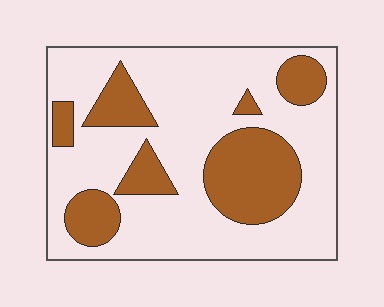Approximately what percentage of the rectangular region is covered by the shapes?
Approximately 30%.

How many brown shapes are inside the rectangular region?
7.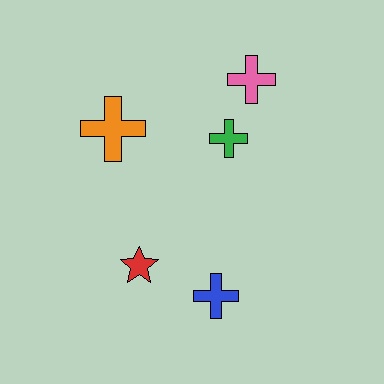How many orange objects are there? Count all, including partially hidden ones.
There is 1 orange object.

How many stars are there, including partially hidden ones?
There is 1 star.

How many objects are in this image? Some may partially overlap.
There are 5 objects.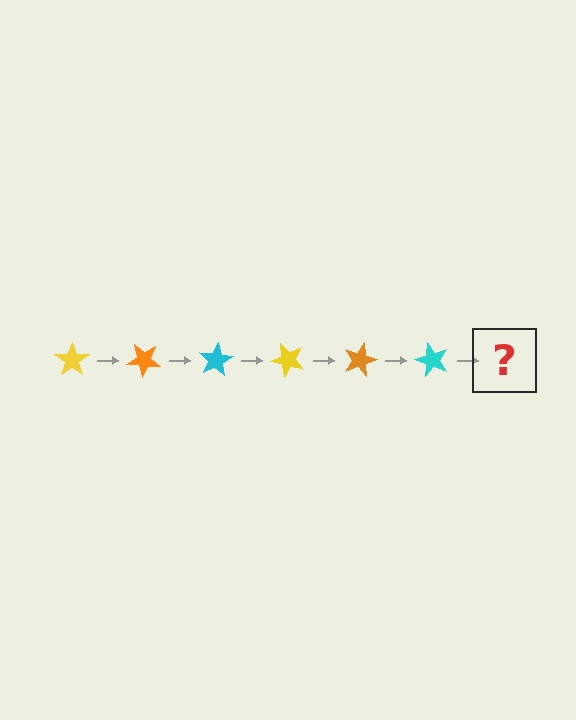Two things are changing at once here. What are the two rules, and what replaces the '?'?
The two rules are that it rotates 40 degrees each step and the color cycles through yellow, orange, and cyan. The '?' should be a yellow star, rotated 240 degrees from the start.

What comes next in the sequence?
The next element should be a yellow star, rotated 240 degrees from the start.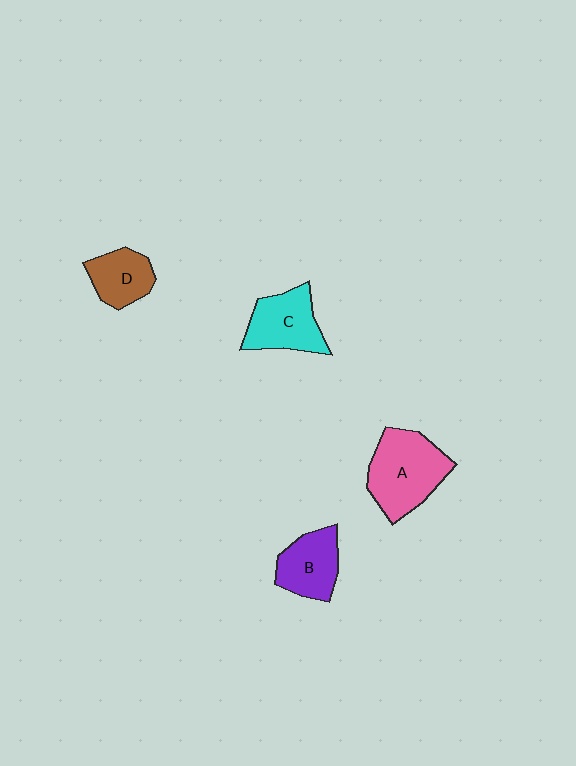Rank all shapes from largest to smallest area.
From largest to smallest: A (pink), C (cyan), B (purple), D (brown).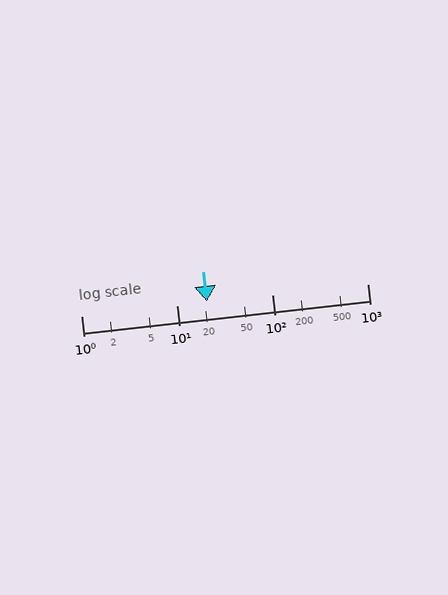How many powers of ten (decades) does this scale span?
The scale spans 3 decades, from 1 to 1000.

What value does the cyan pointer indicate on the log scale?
The pointer indicates approximately 21.